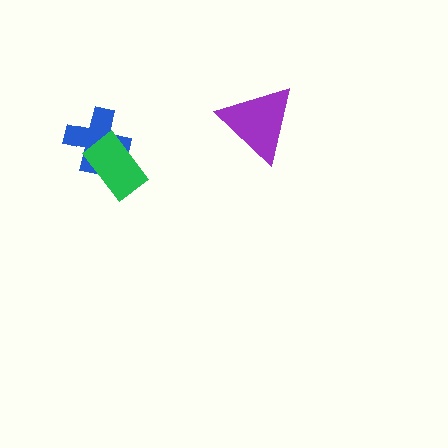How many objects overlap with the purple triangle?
0 objects overlap with the purple triangle.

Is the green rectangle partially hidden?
No, no other shape covers it.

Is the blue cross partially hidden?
Yes, it is partially covered by another shape.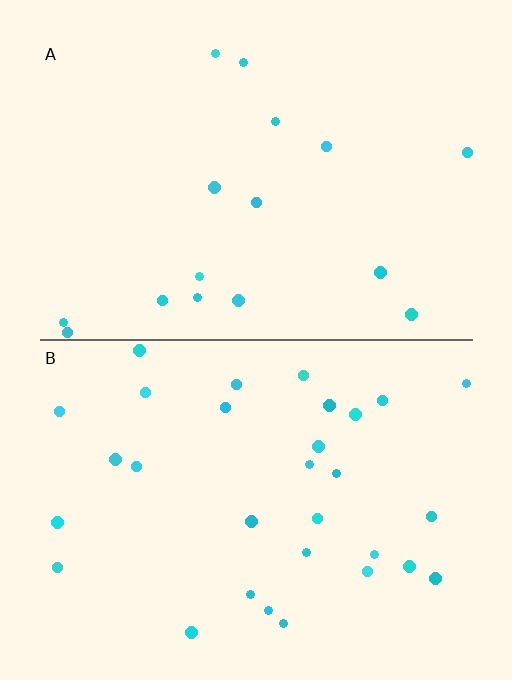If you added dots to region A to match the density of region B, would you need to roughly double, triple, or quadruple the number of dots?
Approximately double.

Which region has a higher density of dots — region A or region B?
B (the bottom).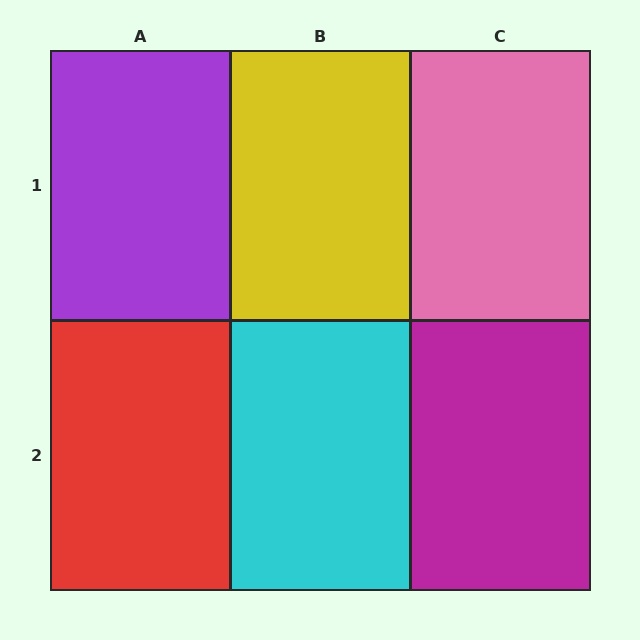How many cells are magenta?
1 cell is magenta.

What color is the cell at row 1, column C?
Pink.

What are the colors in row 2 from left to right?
Red, cyan, magenta.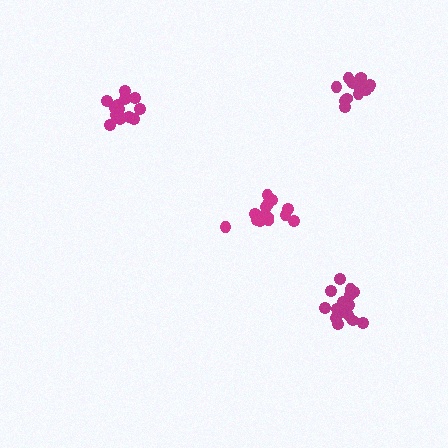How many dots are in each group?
Group 1: 14 dots, Group 2: 15 dots, Group 3: 17 dots, Group 4: 14 dots (60 total).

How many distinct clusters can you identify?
There are 4 distinct clusters.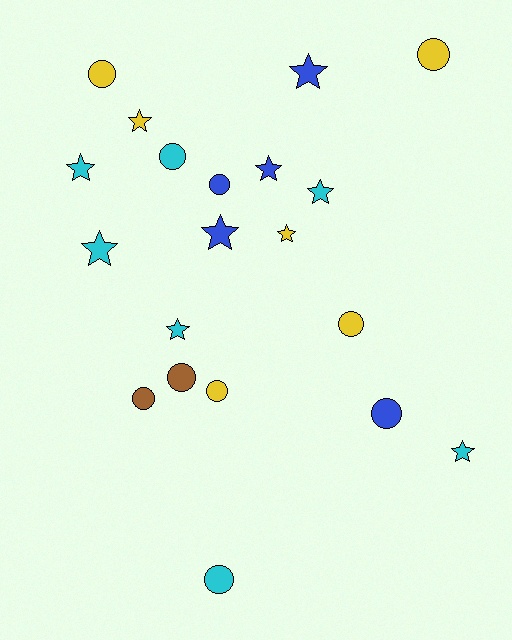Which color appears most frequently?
Cyan, with 7 objects.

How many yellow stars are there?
There are 2 yellow stars.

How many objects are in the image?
There are 20 objects.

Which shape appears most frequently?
Circle, with 10 objects.